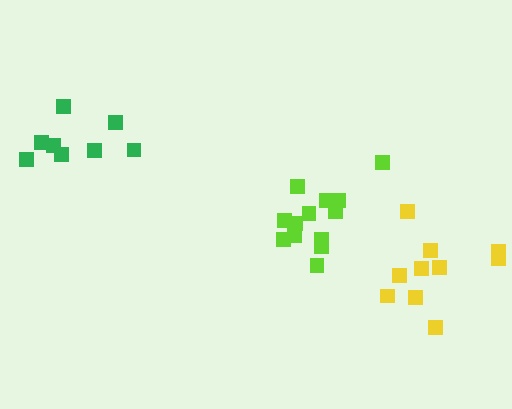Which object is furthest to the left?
The green cluster is leftmost.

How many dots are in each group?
Group 1: 10 dots, Group 2: 8 dots, Group 3: 13 dots (31 total).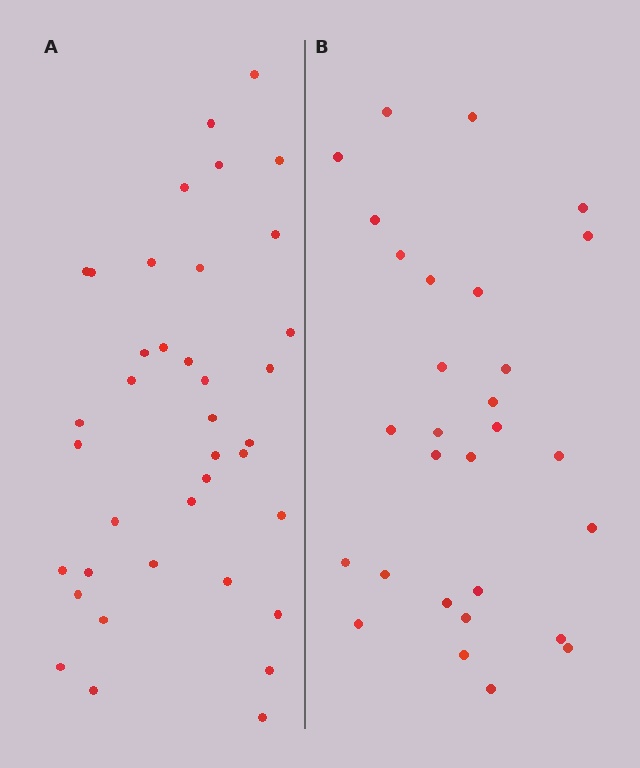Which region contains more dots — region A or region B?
Region A (the left region) has more dots.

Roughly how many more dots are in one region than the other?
Region A has roughly 8 or so more dots than region B.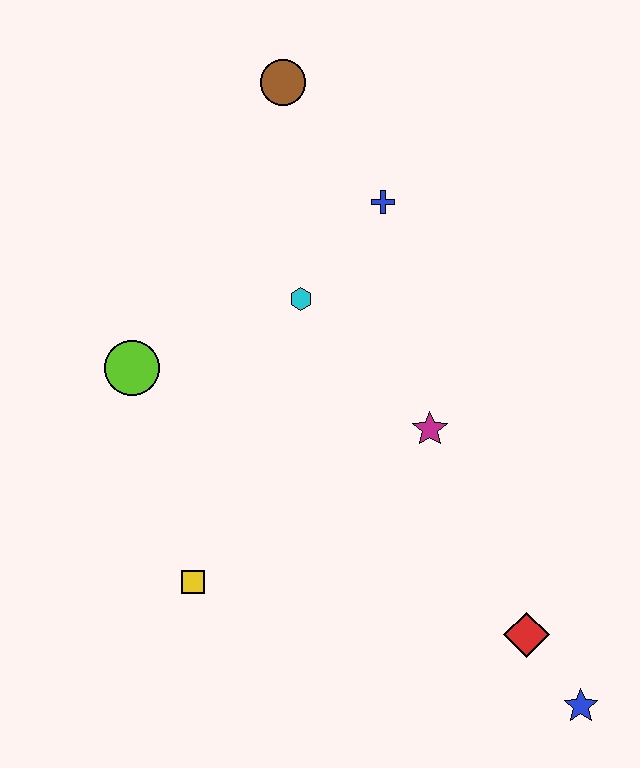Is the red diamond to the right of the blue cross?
Yes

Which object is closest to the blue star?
The red diamond is closest to the blue star.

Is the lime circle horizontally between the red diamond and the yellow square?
No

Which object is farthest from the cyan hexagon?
The blue star is farthest from the cyan hexagon.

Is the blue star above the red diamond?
No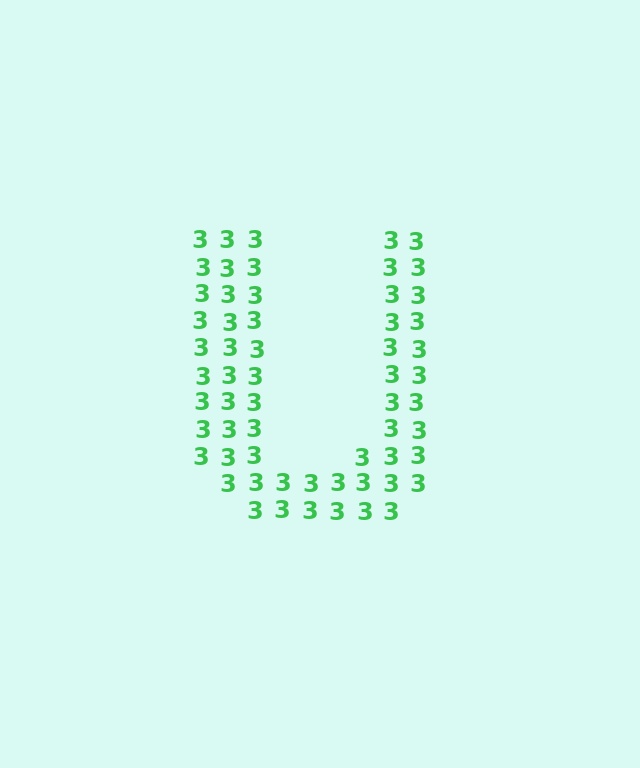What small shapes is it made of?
It is made of small digit 3's.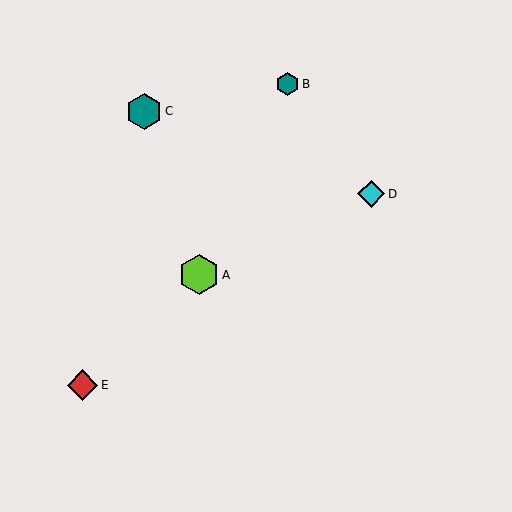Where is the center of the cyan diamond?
The center of the cyan diamond is at (371, 194).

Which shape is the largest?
The lime hexagon (labeled A) is the largest.